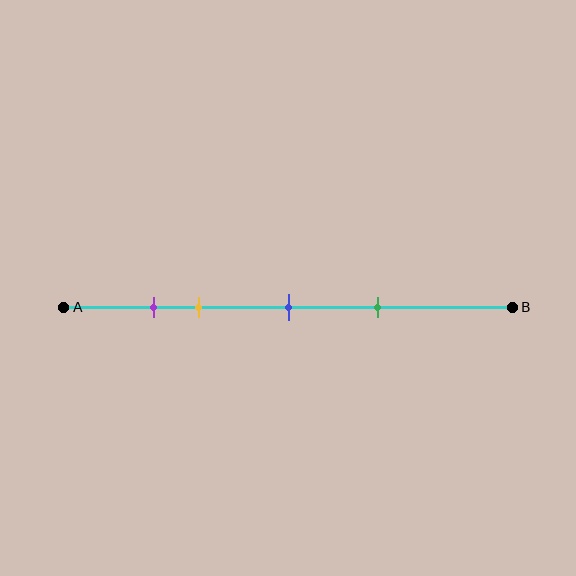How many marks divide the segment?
There are 4 marks dividing the segment.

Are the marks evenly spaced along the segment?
No, the marks are not evenly spaced.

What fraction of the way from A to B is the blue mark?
The blue mark is approximately 50% (0.5) of the way from A to B.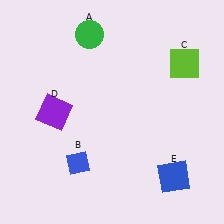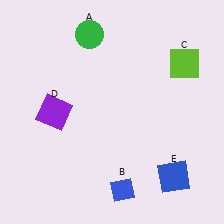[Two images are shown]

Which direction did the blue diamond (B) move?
The blue diamond (B) moved right.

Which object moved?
The blue diamond (B) moved right.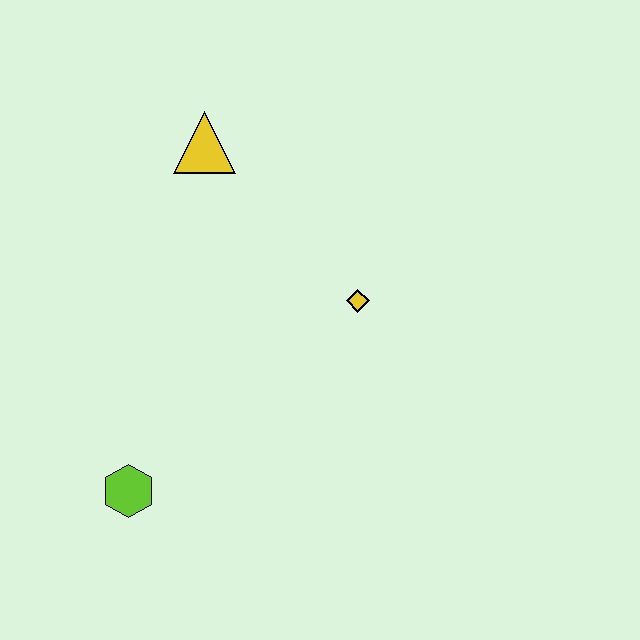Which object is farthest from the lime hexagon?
The yellow triangle is farthest from the lime hexagon.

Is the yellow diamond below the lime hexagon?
No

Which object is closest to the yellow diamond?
The yellow triangle is closest to the yellow diamond.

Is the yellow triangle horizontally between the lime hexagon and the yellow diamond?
Yes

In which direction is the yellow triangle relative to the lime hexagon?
The yellow triangle is above the lime hexagon.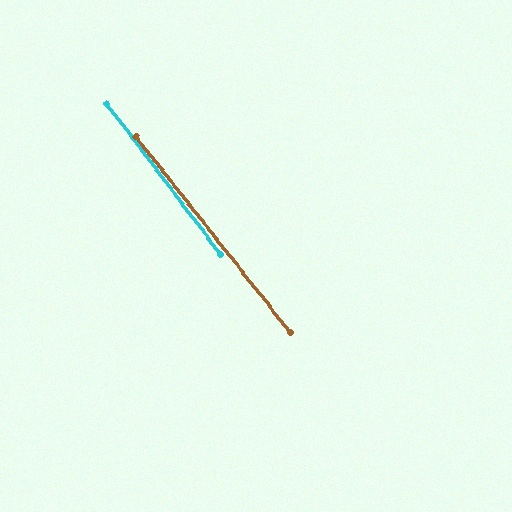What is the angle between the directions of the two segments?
Approximately 1 degree.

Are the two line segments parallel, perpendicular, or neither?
Parallel — their directions differ by only 0.8°.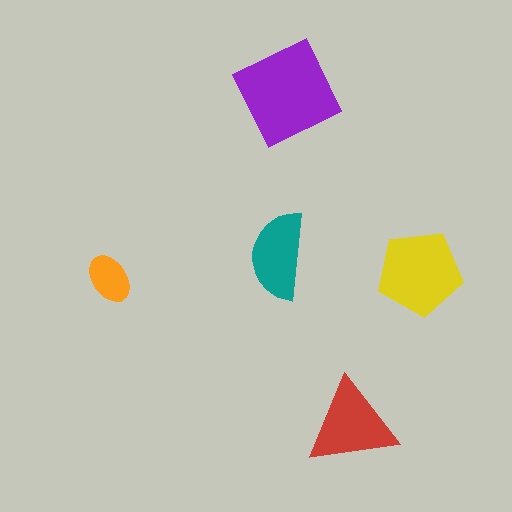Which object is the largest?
The purple diamond.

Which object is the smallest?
The orange ellipse.